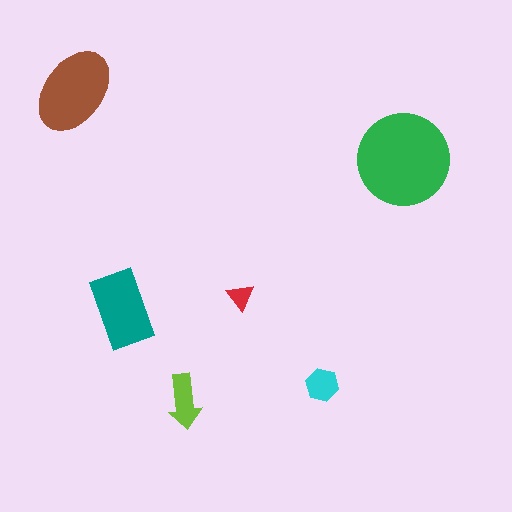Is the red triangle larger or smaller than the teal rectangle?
Smaller.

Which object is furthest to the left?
The brown ellipse is leftmost.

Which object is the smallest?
The red triangle.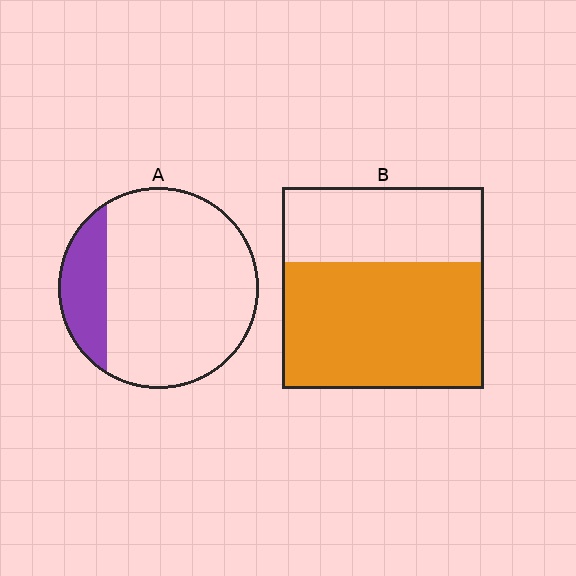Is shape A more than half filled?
No.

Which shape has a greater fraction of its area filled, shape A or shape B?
Shape B.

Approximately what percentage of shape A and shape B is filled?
A is approximately 20% and B is approximately 65%.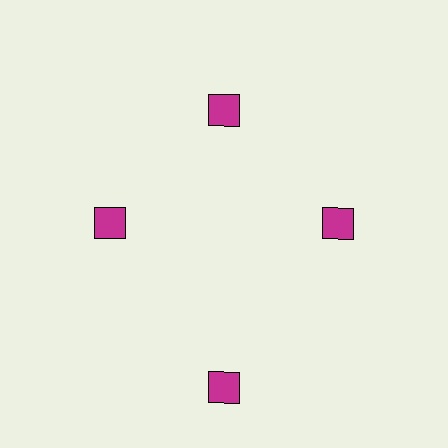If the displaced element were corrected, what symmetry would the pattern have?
It would have 4-fold rotational symmetry — the pattern would map onto itself every 90 degrees.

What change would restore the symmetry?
The symmetry would be restored by moving it inward, back onto the ring so that all 4 diamonds sit at equal angles and equal distance from the center.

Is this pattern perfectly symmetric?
No. The 4 magenta diamonds are arranged in a ring, but one element near the 6 o'clock position is pushed outward from the center, breaking the 4-fold rotational symmetry.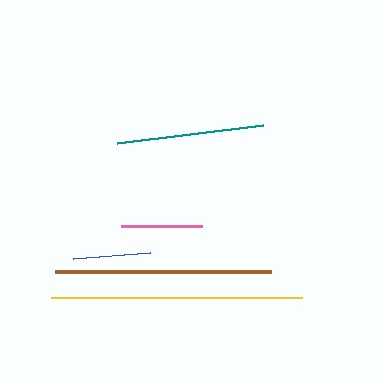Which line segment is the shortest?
The blue line is the shortest at approximately 77 pixels.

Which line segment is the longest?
The yellow line is the longest at approximately 251 pixels.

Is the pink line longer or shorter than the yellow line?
The yellow line is longer than the pink line.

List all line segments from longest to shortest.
From longest to shortest: yellow, brown, teal, pink, blue.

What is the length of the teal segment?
The teal segment is approximately 147 pixels long.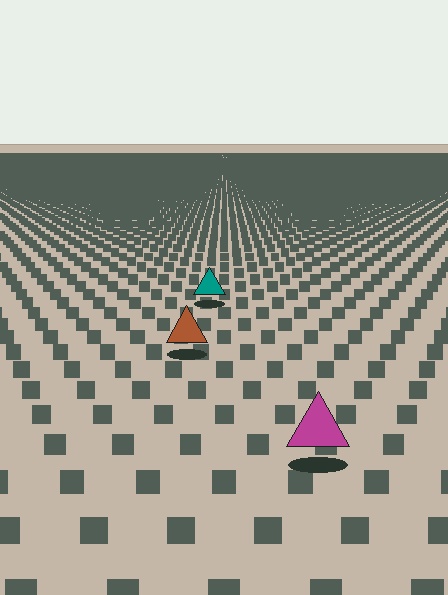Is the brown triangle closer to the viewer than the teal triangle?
Yes. The brown triangle is closer — you can tell from the texture gradient: the ground texture is coarser near it.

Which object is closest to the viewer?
The magenta triangle is closest. The texture marks near it are larger and more spread out.